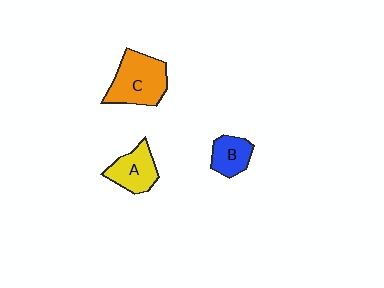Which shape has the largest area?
Shape C (orange).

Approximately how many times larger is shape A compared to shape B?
Approximately 1.3 times.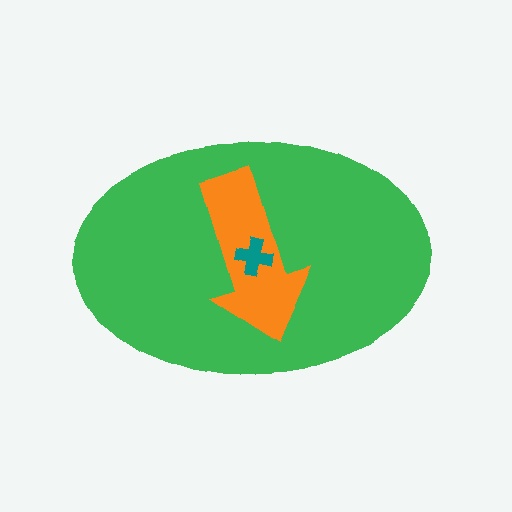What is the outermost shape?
The green ellipse.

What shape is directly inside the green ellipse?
The orange arrow.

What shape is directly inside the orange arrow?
The teal cross.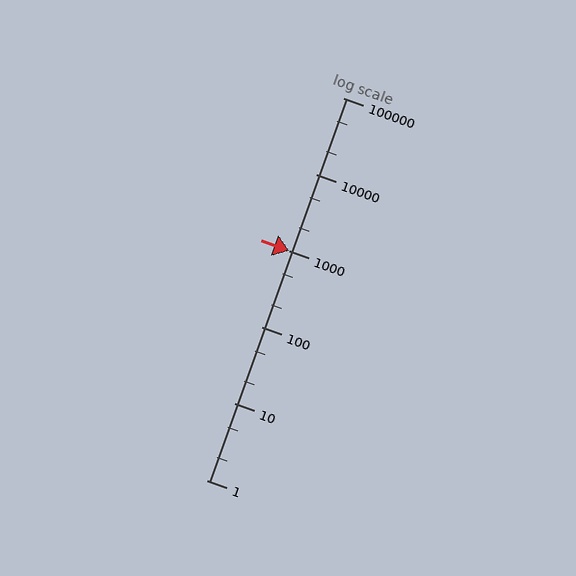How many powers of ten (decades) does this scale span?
The scale spans 5 decades, from 1 to 100000.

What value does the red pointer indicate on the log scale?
The pointer indicates approximately 1000.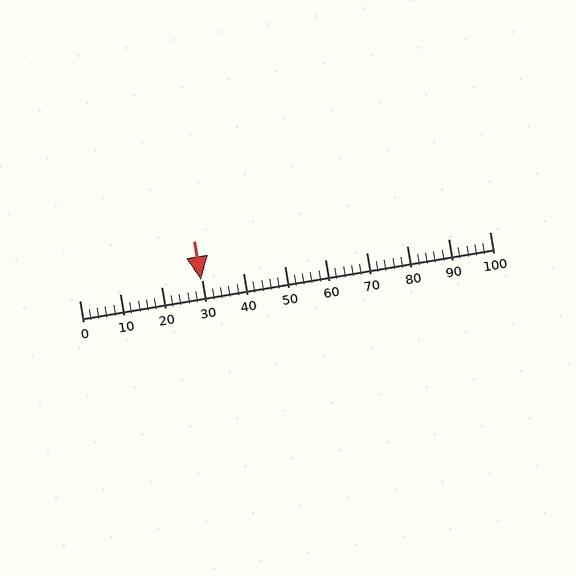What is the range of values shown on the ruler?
The ruler shows values from 0 to 100.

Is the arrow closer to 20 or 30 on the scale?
The arrow is closer to 30.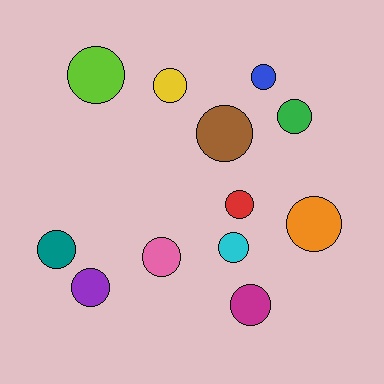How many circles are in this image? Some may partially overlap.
There are 12 circles.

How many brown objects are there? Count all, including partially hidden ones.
There is 1 brown object.